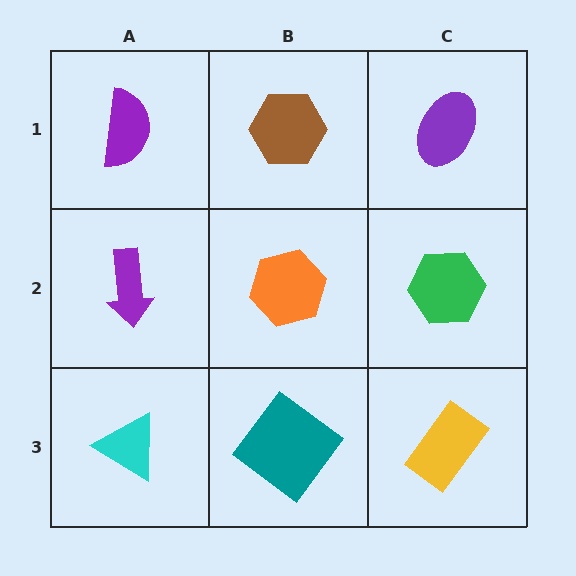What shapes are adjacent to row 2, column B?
A brown hexagon (row 1, column B), a teal diamond (row 3, column B), a purple arrow (row 2, column A), a green hexagon (row 2, column C).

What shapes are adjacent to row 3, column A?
A purple arrow (row 2, column A), a teal diamond (row 3, column B).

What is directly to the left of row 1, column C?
A brown hexagon.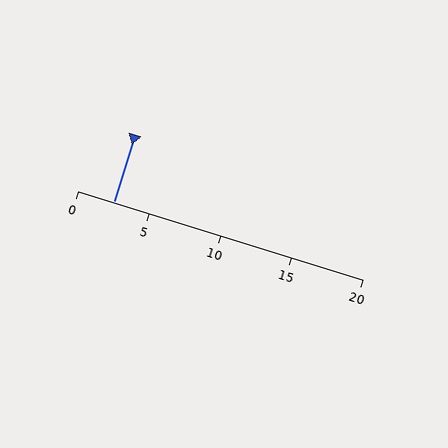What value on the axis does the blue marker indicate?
The marker indicates approximately 2.5.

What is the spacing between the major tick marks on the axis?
The major ticks are spaced 5 apart.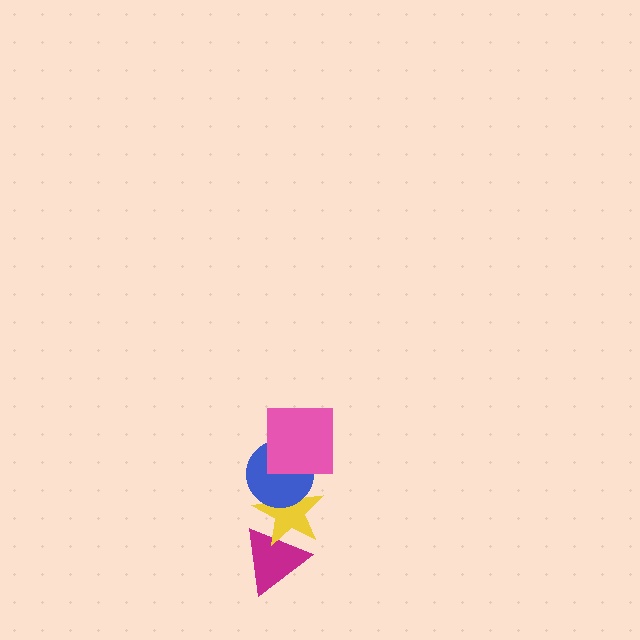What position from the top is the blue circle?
The blue circle is 2nd from the top.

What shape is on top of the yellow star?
The blue circle is on top of the yellow star.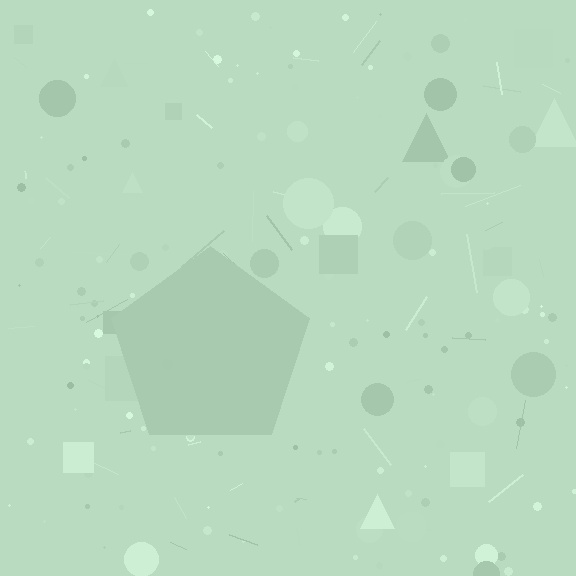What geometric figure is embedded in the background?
A pentagon is embedded in the background.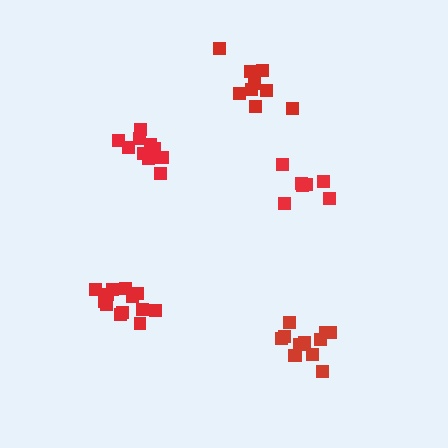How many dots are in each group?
Group 1: 10 dots, Group 2: 13 dots, Group 3: 12 dots, Group 4: 11 dots, Group 5: 7 dots (53 total).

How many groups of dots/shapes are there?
There are 5 groups.